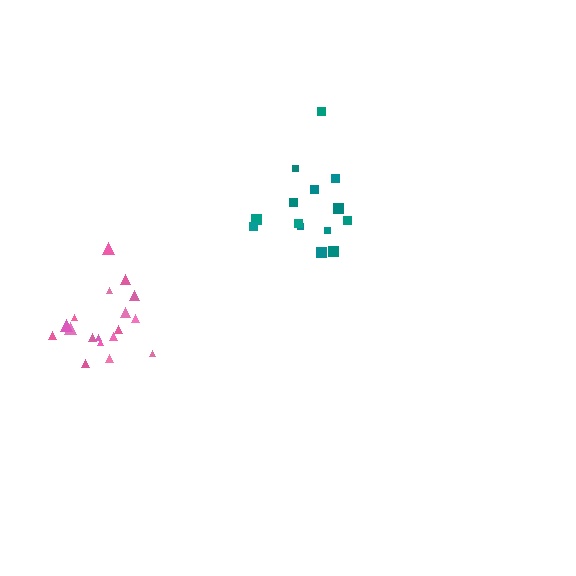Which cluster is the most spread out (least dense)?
Teal.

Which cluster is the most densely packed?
Pink.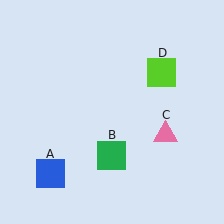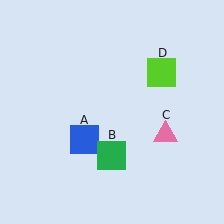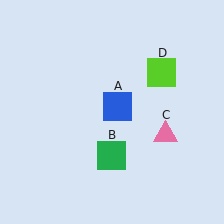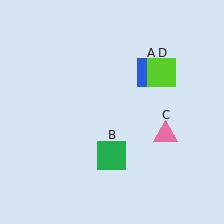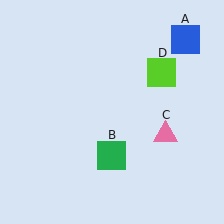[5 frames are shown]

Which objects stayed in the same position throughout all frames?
Green square (object B) and pink triangle (object C) and lime square (object D) remained stationary.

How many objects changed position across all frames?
1 object changed position: blue square (object A).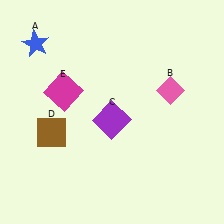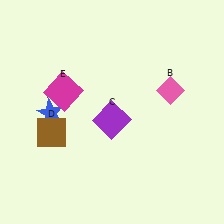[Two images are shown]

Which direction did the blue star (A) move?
The blue star (A) moved down.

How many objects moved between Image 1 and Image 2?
1 object moved between the two images.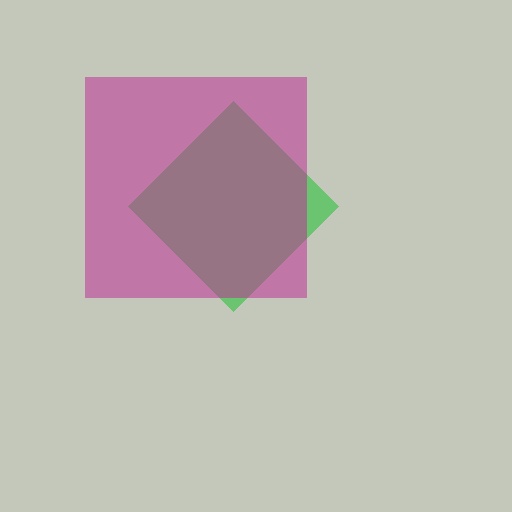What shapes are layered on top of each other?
The layered shapes are: a green diamond, a magenta square.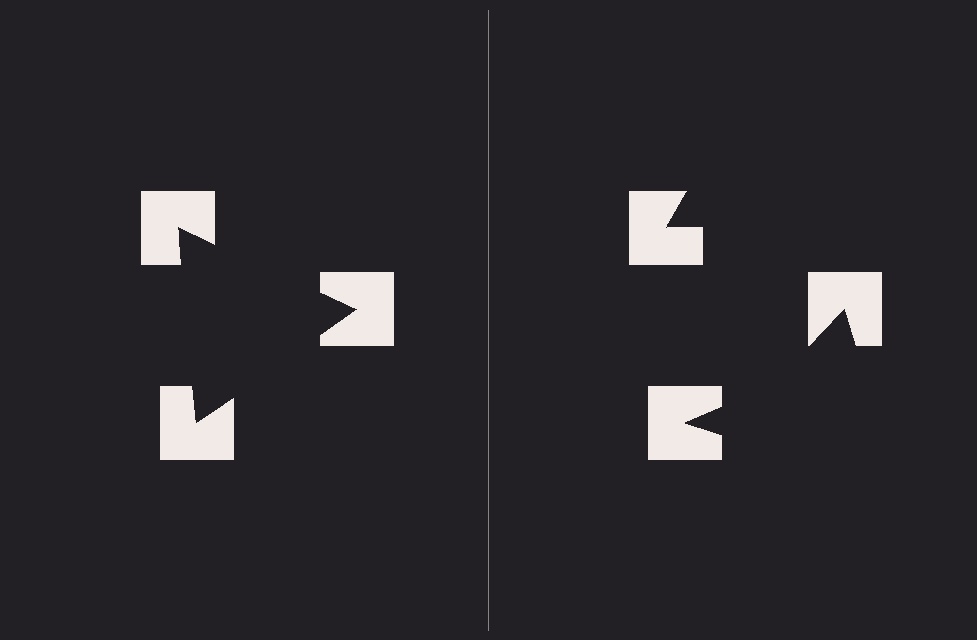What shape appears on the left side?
An illusory triangle.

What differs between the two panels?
The notched squares are positioned identically on both sides; only the wedge orientations differ. On the left they align to a triangle; on the right they are misaligned.